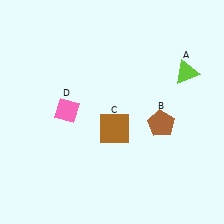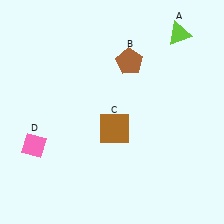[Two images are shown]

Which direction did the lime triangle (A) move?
The lime triangle (A) moved up.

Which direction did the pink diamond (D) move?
The pink diamond (D) moved down.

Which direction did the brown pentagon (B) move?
The brown pentagon (B) moved up.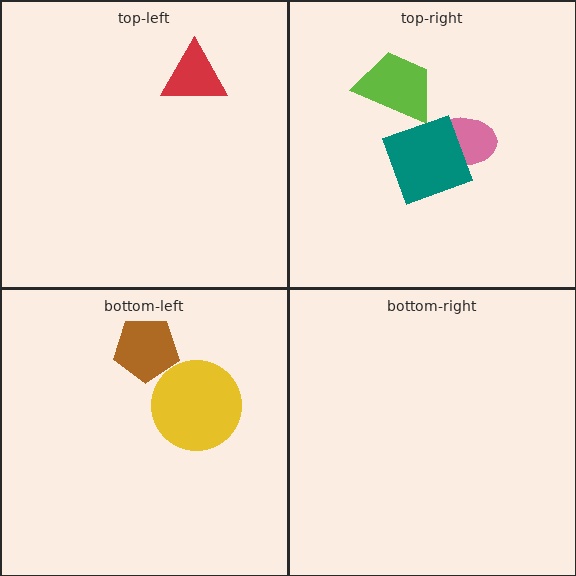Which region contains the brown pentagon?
The bottom-left region.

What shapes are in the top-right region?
The pink ellipse, the lime trapezoid, the teal diamond.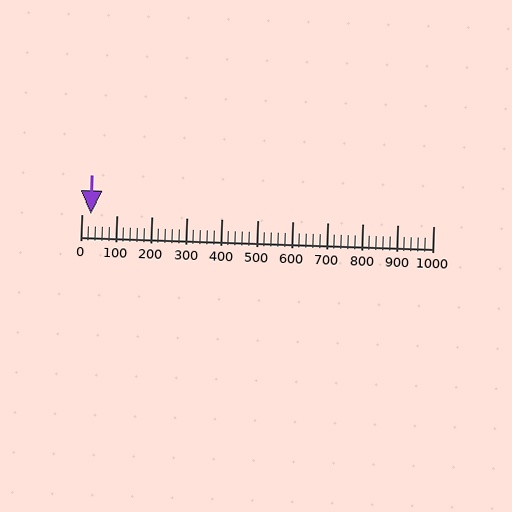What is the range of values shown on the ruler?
The ruler shows values from 0 to 1000.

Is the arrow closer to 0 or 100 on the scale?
The arrow is closer to 0.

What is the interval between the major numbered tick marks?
The major tick marks are spaced 100 units apart.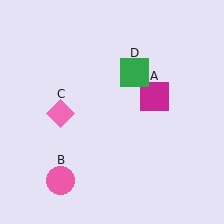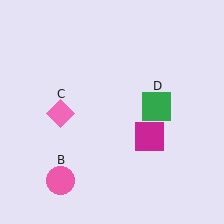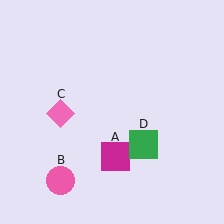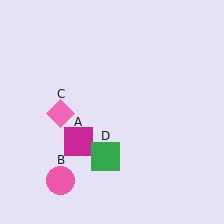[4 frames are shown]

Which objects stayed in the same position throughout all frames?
Pink circle (object B) and pink diamond (object C) remained stationary.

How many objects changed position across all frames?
2 objects changed position: magenta square (object A), green square (object D).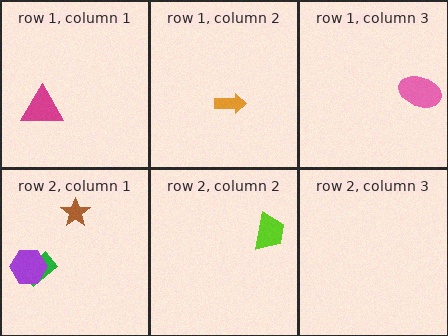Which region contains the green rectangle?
The row 2, column 1 region.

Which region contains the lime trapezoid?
The row 2, column 2 region.